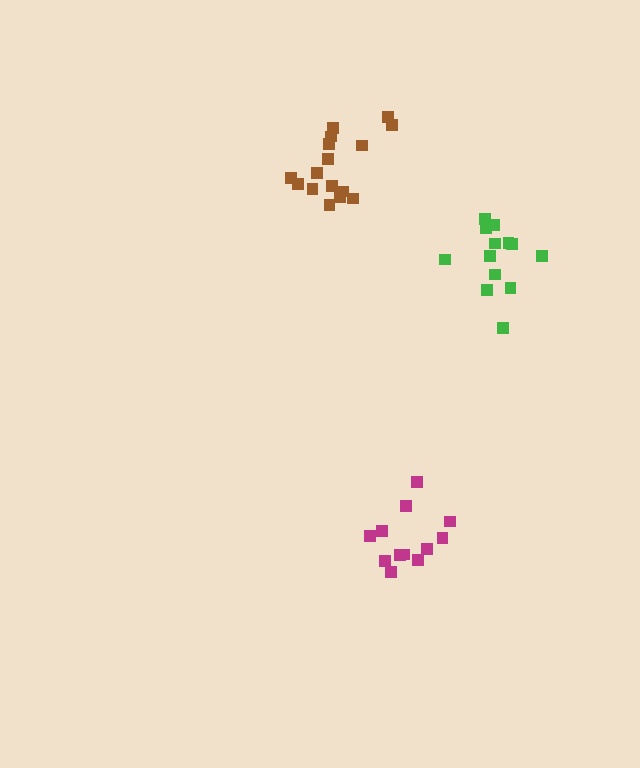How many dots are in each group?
Group 1: 13 dots, Group 2: 12 dots, Group 3: 16 dots (41 total).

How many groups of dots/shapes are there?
There are 3 groups.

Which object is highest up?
The brown cluster is topmost.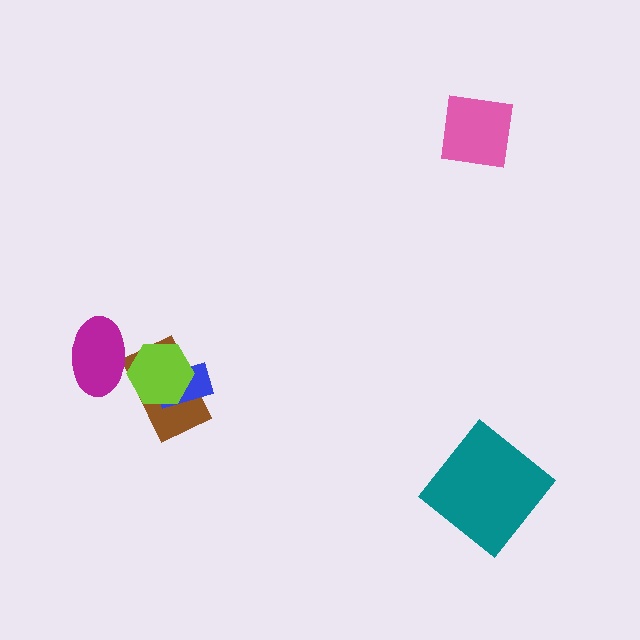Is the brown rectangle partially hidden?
Yes, it is partially covered by another shape.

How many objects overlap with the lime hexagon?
3 objects overlap with the lime hexagon.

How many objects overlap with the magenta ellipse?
2 objects overlap with the magenta ellipse.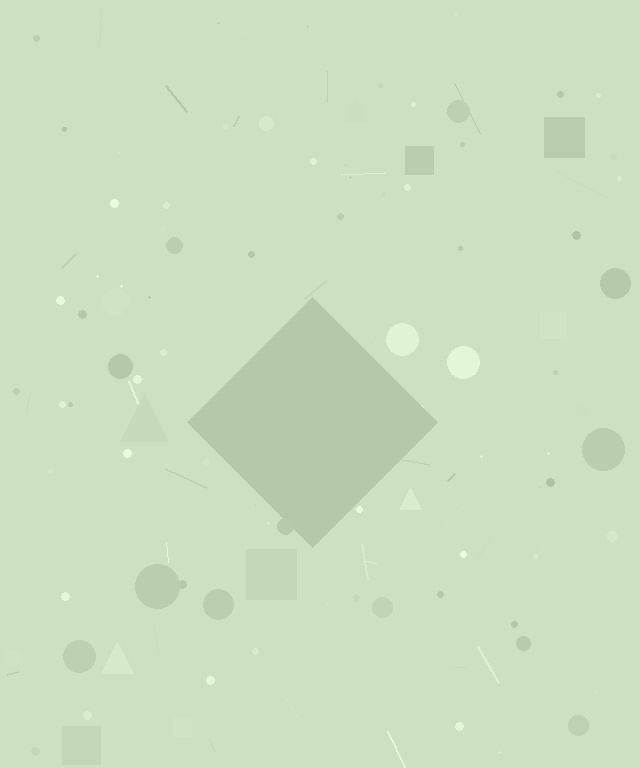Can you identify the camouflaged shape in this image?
The camouflaged shape is a diamond.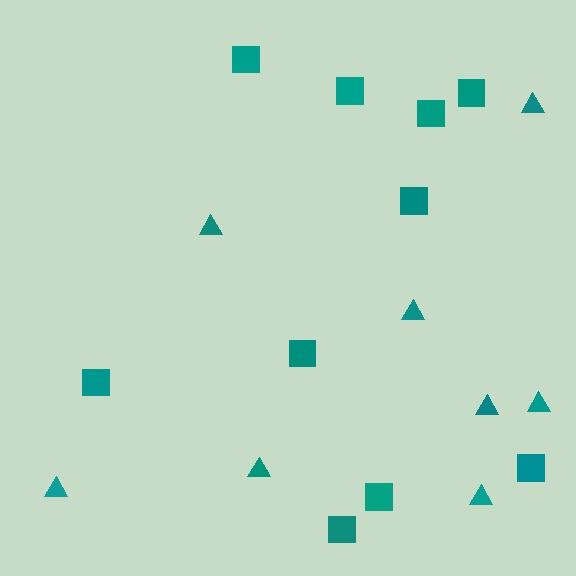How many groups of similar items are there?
There are 2 groups: one group of squares (10) and one group of triangles (8).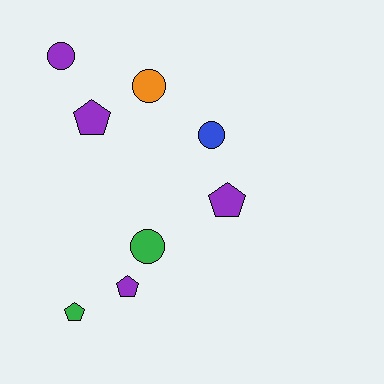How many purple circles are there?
There is 1 purple circle.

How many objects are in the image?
There are 8 objects.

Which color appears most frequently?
Purple, with 4 objects.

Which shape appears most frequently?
Circle, with 4 objects.